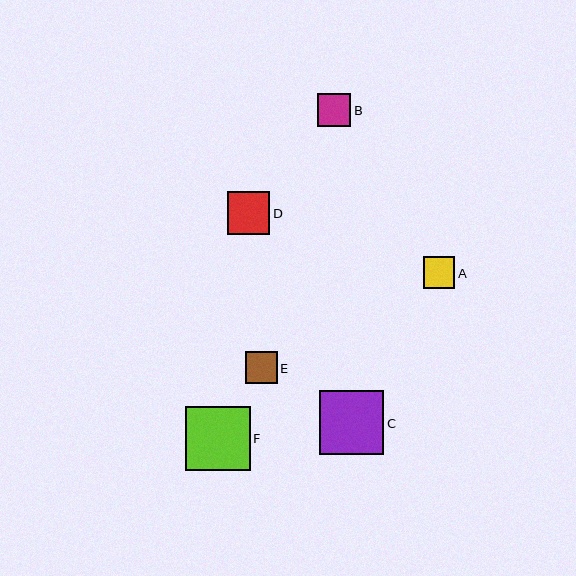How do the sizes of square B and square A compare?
Square B and square A are approximately the same size.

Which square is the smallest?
Square A is the smallest with a size of approximately 32 pixels.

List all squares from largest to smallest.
From largest to smallest: F, C, D, B, E, A.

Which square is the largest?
Square F is the largest with a size of approximately 65 pixels.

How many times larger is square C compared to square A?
Square C is approximately 2.0 times the size of square A.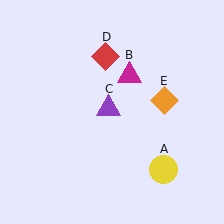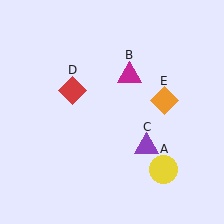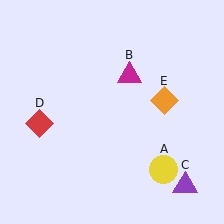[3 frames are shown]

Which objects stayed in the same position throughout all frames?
Yellow circle (object A) and magenta triangle (object B) and orange diamond (object E) remained stationary.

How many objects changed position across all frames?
2 objects changed position: purple triangle (object C), red diamond (object D).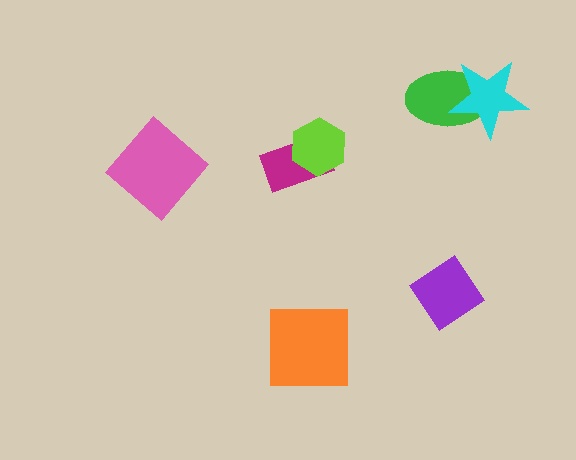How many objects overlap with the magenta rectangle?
1 object overlaps with the magenta rectangle.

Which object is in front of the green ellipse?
The cyan star is in front of the green ellipse.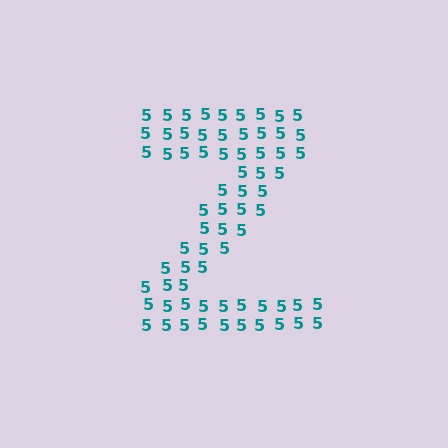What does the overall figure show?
The overall figure shows the letter Z.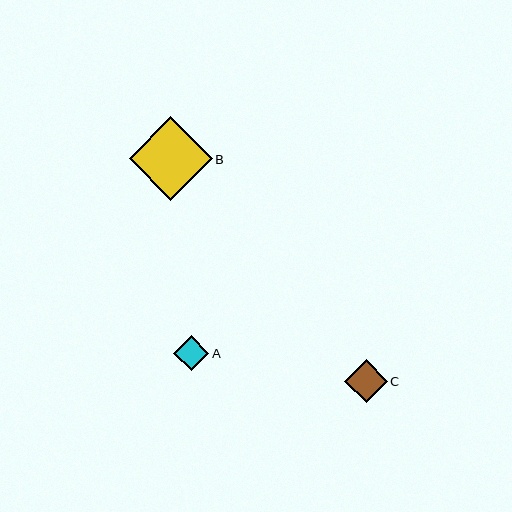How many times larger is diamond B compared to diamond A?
Diamond B is approximately 2.4 times the size of diamond A.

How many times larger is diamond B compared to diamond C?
Diamond B is approximately 2.0 times the size of diamond C.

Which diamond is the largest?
Diamond B is the largest with a size of approximately 83 pixels.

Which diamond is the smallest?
Diamond A is the smallest with a size of approximately 35 pixels.